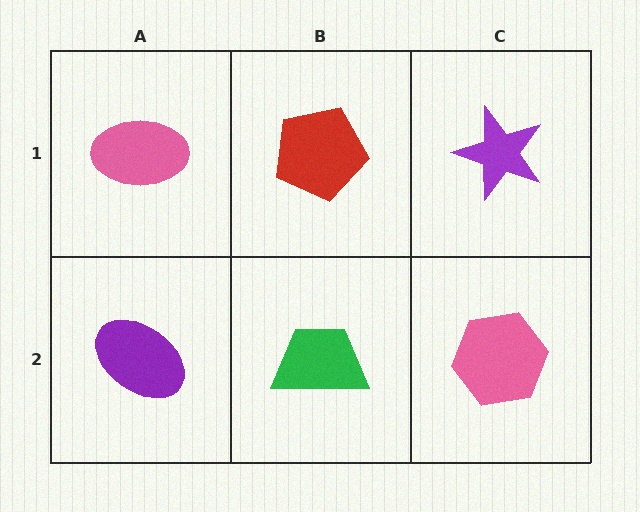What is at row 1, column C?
A purple star.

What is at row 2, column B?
A green trapezoid.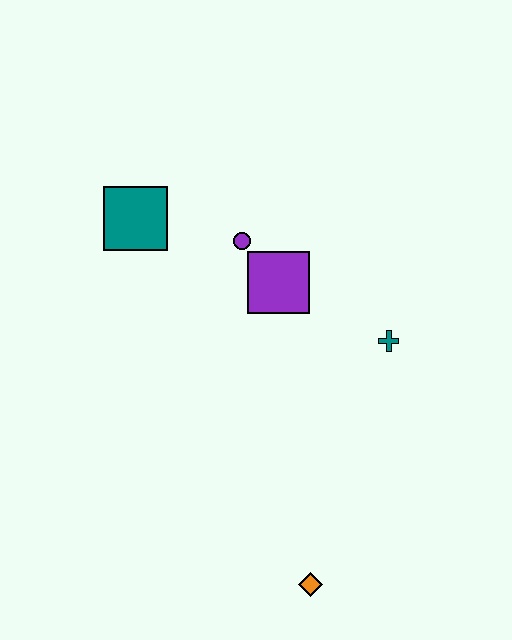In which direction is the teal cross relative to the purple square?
The teal cross is to the right of the purple square.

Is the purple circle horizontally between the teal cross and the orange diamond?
No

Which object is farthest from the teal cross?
The teal square is farthest from the teal cross.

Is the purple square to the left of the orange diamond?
Yes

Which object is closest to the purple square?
The purple circle is closest to the purple square.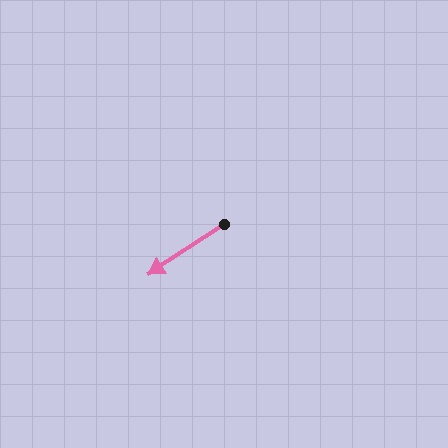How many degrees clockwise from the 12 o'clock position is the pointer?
Approximately 237 degrees.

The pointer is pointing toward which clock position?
Roughly 8 o'clock.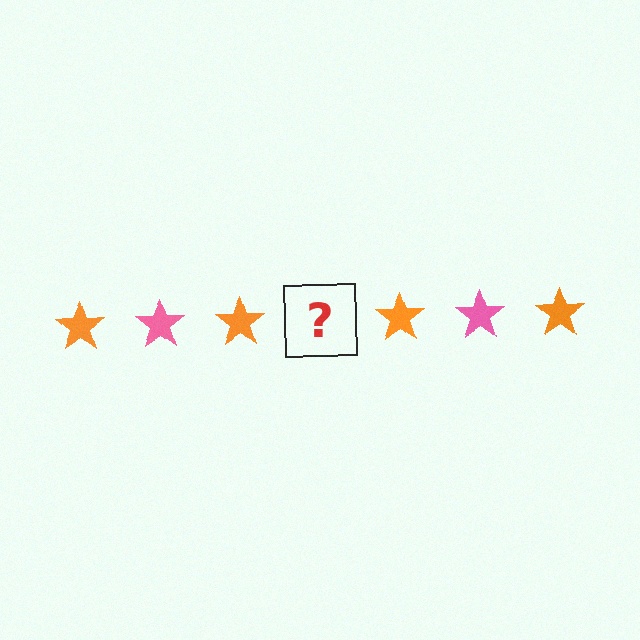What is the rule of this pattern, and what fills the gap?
The rule is that the pattern cycles through orange, pink stars. The gap should be filled with a pink star.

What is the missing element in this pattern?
The missing element is a pink star.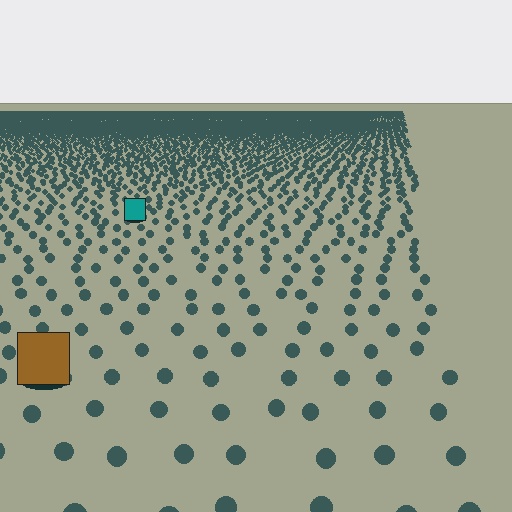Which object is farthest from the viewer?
The teal square is farthest from the viewer. It appears smaller and the ground texture around it is denser.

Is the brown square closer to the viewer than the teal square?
Yes. The brown square is closer — you can tell from the texture gradient: the ground texture is coarser near it.